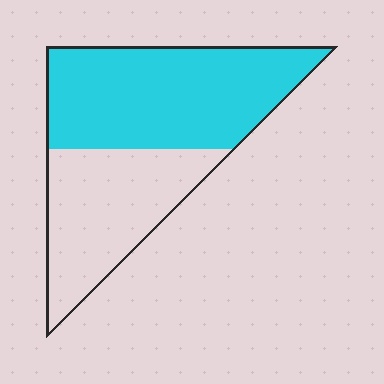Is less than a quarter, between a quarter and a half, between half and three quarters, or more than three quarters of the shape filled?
Between half and three quarters.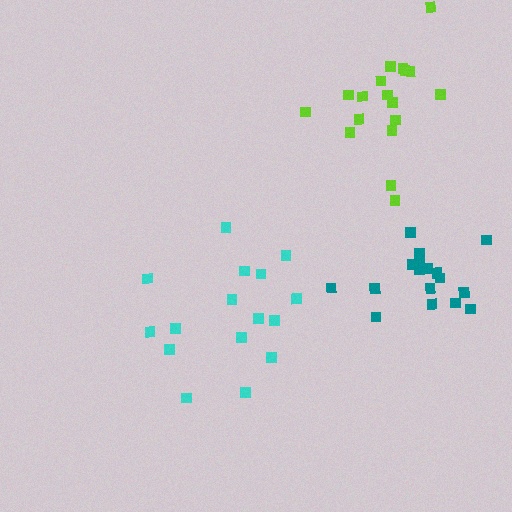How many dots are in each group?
Group 1: 16 dots, Group 2: 18 dots, Group 3: 17 dots (51 total).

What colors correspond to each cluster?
The clusters are colored: cyan, lime, teal.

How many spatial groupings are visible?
There are 3 spatial groupings.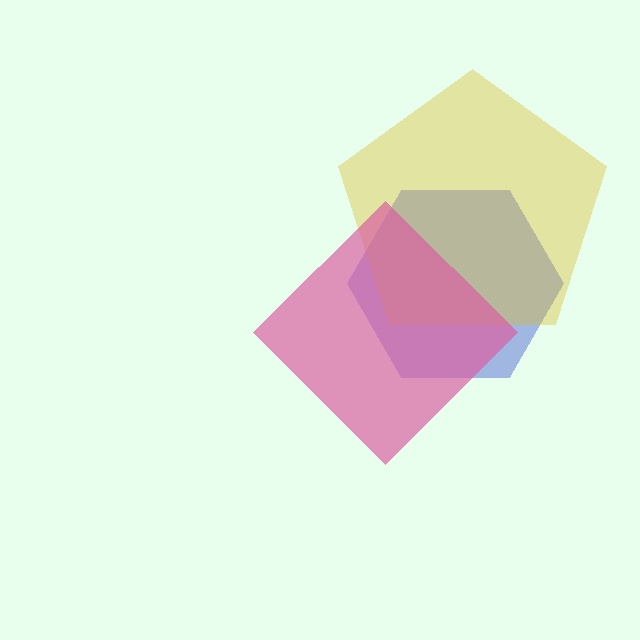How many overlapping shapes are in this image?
There are 3 overlapping shapes in the image.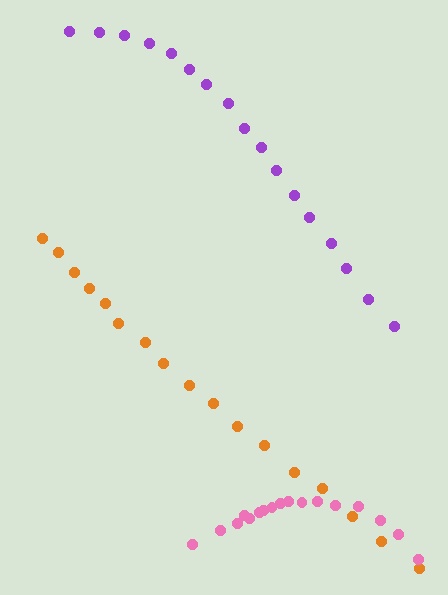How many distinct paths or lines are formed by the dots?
There are 3 distinct paths.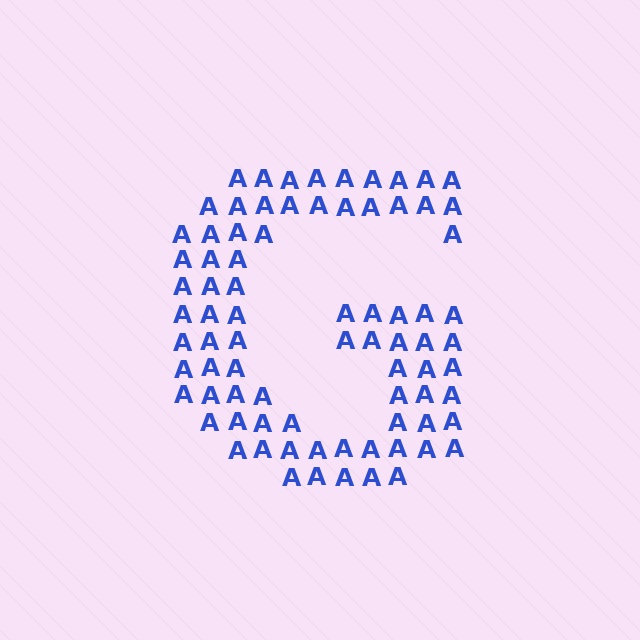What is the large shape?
The large shape is the letter G.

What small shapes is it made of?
It is made of small letter A's.